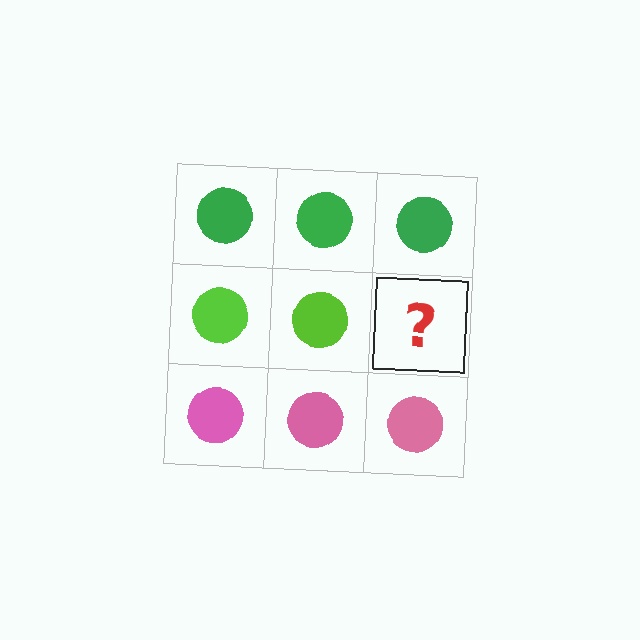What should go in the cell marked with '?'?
The missing cell should contain a lime circle.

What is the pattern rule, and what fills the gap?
The rule is that each row has a consistent color. The gap should be filled with a lime circle.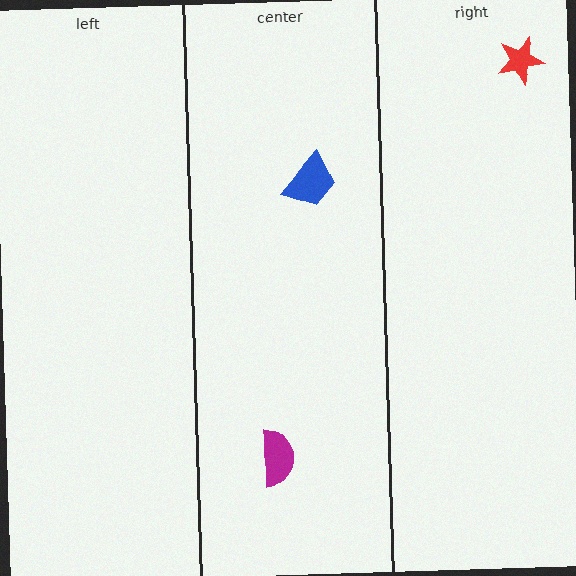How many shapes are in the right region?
1.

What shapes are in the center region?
The magenta semicircle, the blue trapezoid.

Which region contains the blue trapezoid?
The center region.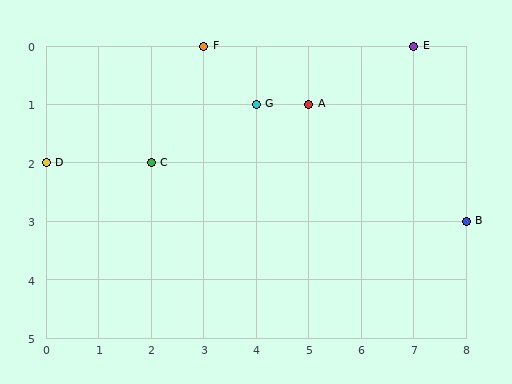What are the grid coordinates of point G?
Point G is at grid coordinates (4, 1).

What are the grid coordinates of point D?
Point D is at grid coordinates (0, 2).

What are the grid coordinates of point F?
Point F is at grid coordinates (3, 0).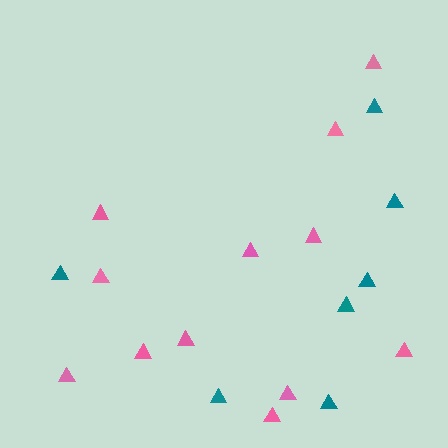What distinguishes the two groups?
There are 2 groups: one group of pink triangles (12) and one group of teal triangles (7).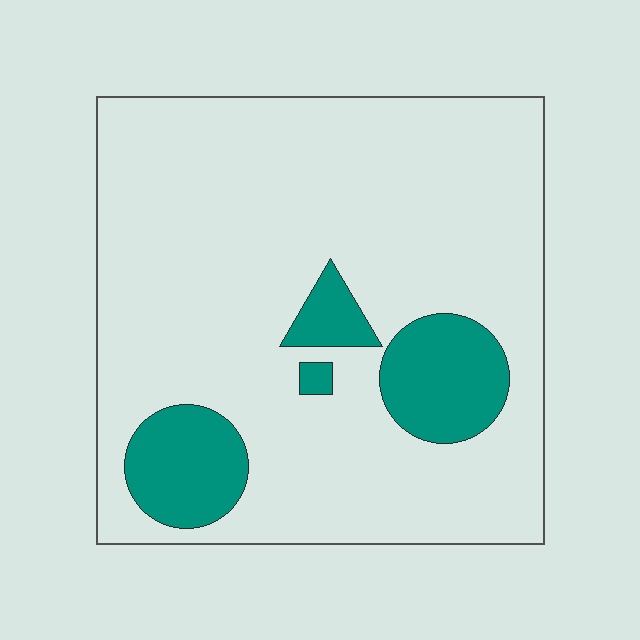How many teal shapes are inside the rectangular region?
4.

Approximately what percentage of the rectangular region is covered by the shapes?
Approximately 15%.